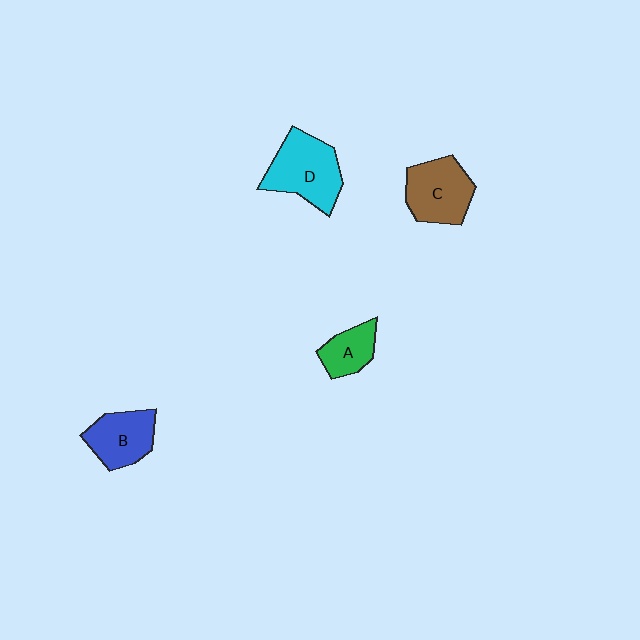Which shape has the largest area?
Shape D (cyan).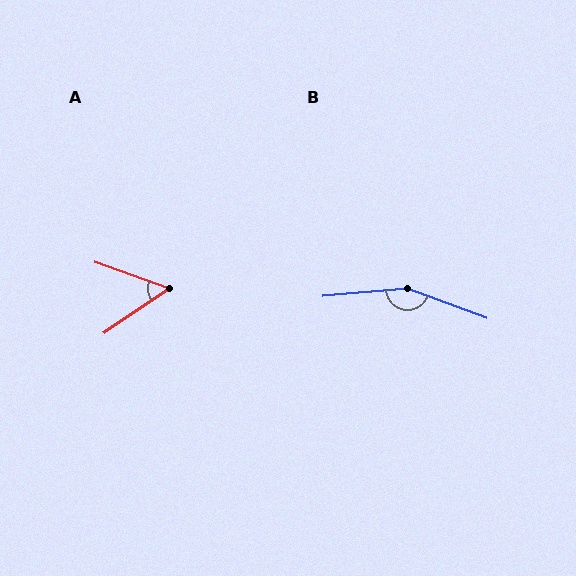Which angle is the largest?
B, at approximately 154 degrees.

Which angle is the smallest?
A, at approximately 53 degrees.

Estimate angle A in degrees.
Approximately 53 degrees.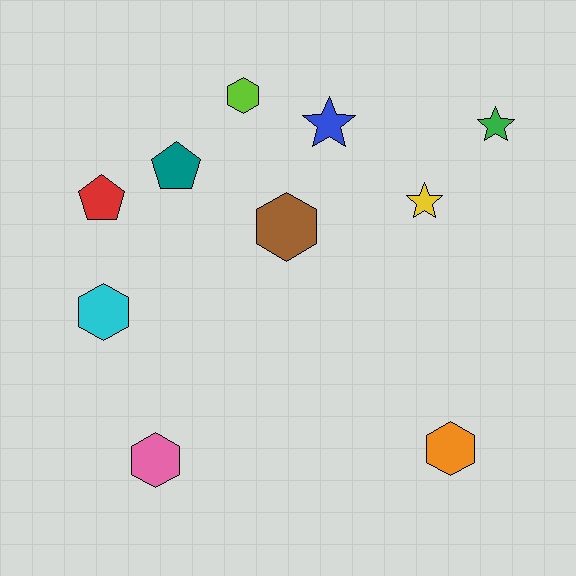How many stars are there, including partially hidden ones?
There are 3 stars.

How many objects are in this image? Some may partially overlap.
There are 10 objects.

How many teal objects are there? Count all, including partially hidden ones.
There is 1 teal object.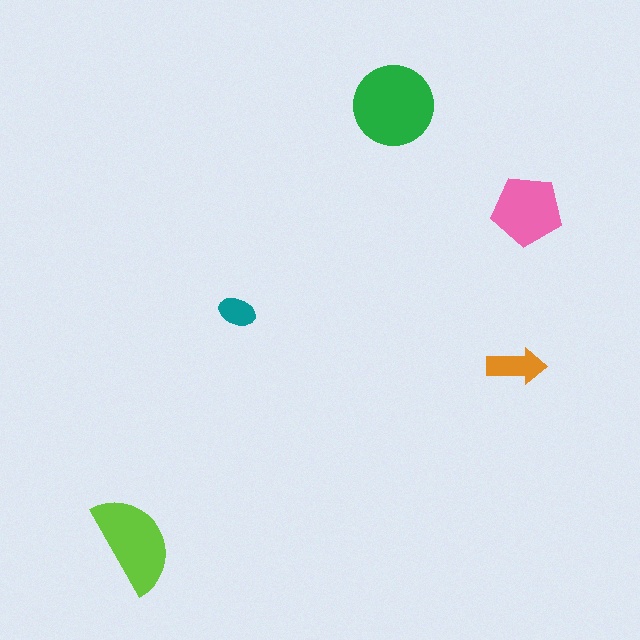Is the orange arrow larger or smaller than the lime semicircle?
Smaller.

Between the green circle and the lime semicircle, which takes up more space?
The green circle.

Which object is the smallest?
The teal ellipse.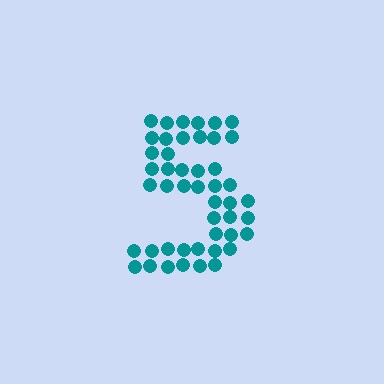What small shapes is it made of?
It is made of small circles.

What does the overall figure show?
The overall figure shows the digit 5.